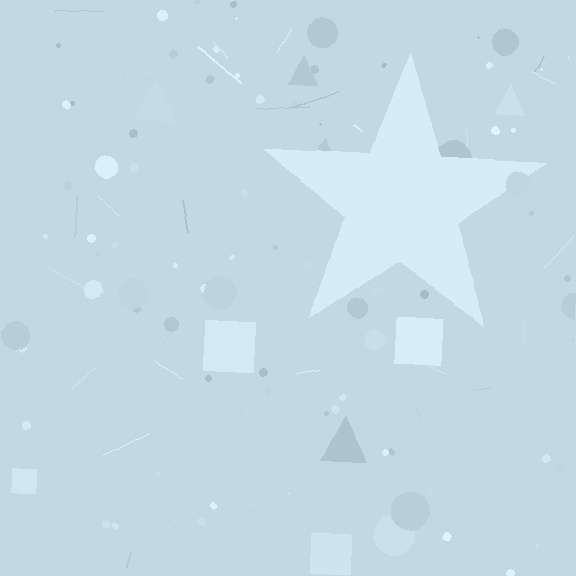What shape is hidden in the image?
A star is hidden in the image.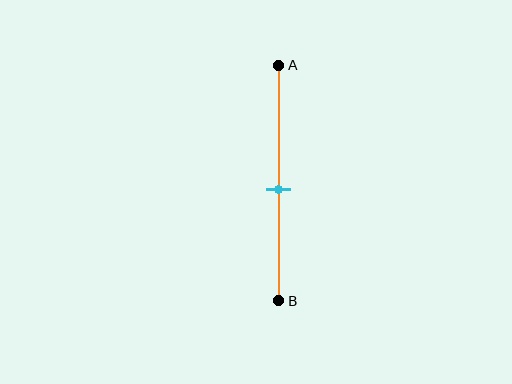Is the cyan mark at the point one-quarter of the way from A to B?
No, the mark is at about 55% from A, not at the 25% one-quarter point.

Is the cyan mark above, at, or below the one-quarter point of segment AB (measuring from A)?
The cyan mark is below the one-quarter point of segment AB.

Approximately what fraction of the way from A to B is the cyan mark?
The cyan mark is approximately 55% of the way from A to B.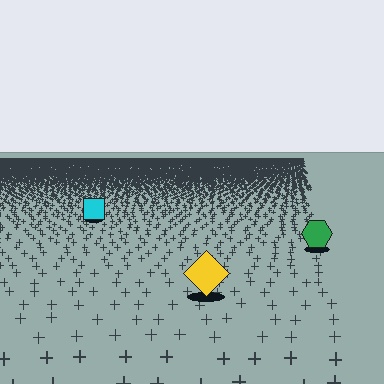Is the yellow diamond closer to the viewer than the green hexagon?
Yes. The yellow diamond is closer — you can tell from the texture gradient: the ground texture is coarser near it.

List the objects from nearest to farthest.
From nearest to farthest: the yellow diamond, the green hexagon, the cyan square.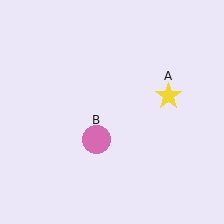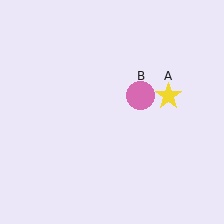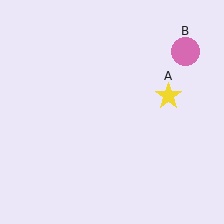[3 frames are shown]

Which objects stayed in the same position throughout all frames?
Yellow star (object A) remained stationary.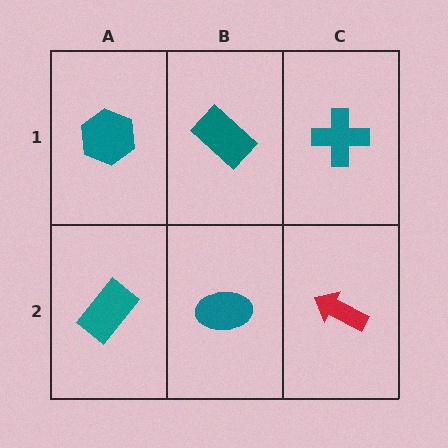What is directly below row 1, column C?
A red arrow.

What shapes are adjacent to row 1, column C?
A red arrow (row 2, column C), a teal rectangle (row 1, column B).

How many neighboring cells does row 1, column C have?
2.